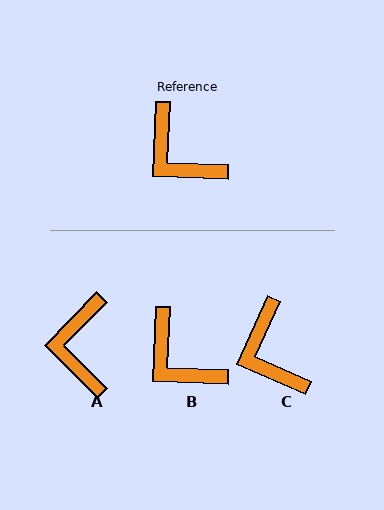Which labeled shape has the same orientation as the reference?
B.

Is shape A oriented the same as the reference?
No, it is off by about 42 degrees.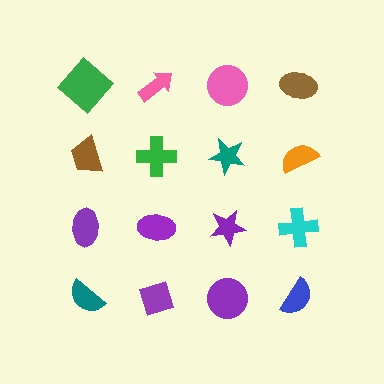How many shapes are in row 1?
4 shapes.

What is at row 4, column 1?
A teal semicircle.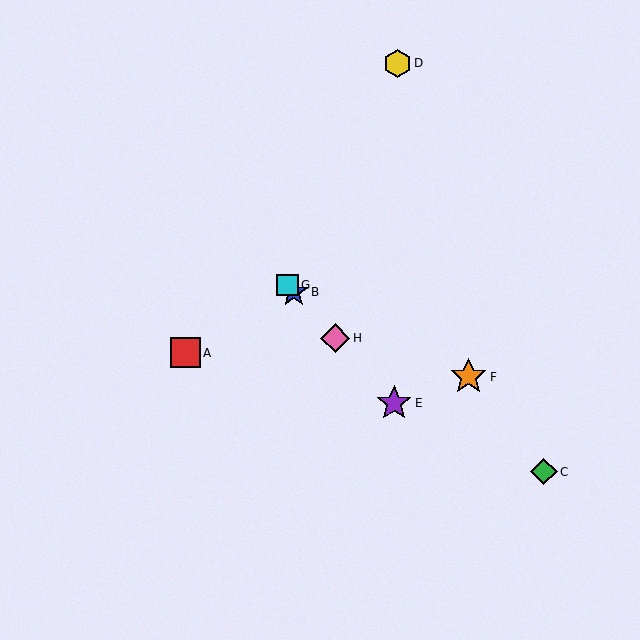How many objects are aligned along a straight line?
4 objects (B, E, G, H) are aligned along a straight line.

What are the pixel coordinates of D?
Object D is at (397, 63).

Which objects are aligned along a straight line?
Objects B, E, G, H are aligned along a straight line.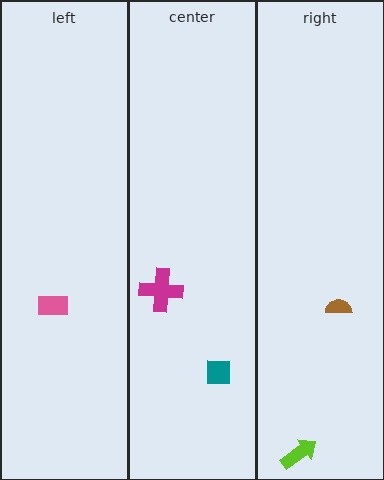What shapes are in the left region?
The pink rectangle.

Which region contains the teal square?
The center region.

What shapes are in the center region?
The teal square, the magenta cross.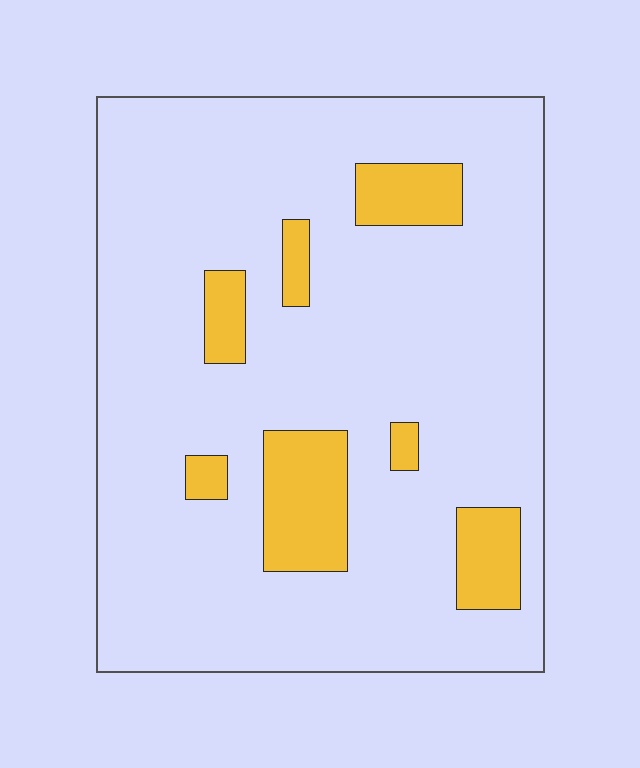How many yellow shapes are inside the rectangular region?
7.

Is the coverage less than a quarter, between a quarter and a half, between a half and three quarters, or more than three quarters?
Less than a quarter.